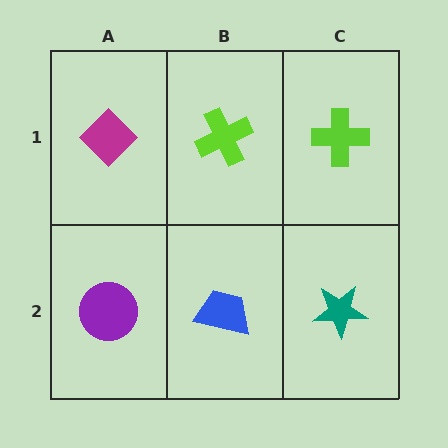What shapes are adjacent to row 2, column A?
A magenta diamond (row 1, column A), a blue trapezoid (row 2, column B).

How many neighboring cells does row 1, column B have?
3.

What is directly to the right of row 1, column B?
A lime cross.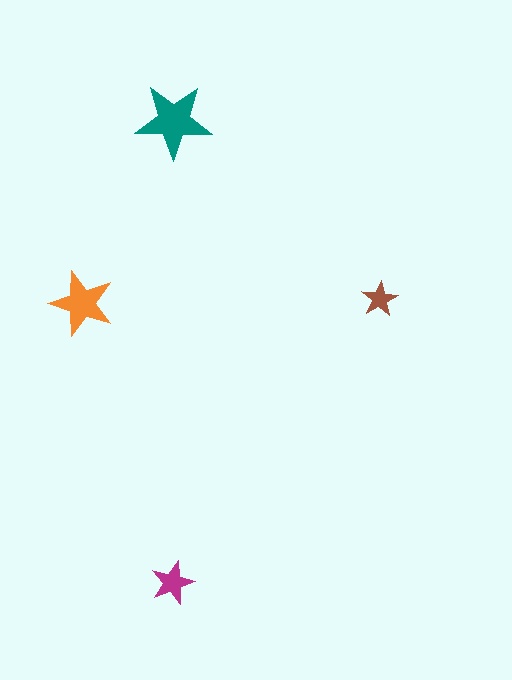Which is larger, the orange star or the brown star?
The orange one.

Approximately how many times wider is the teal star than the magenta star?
About 1.5 times wider.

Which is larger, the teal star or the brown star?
The teal one.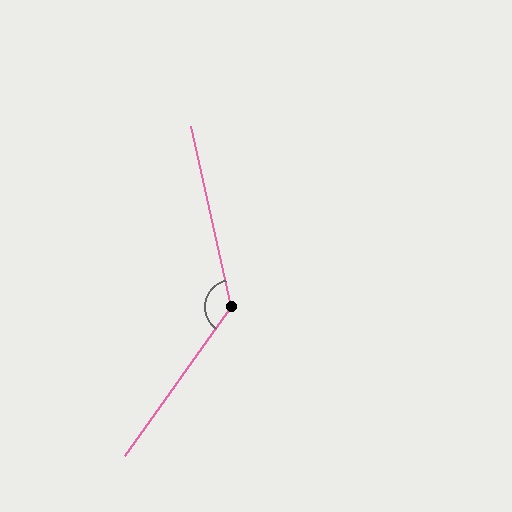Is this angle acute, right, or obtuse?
It is obtuse.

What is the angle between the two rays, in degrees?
Approximately 132 degrees.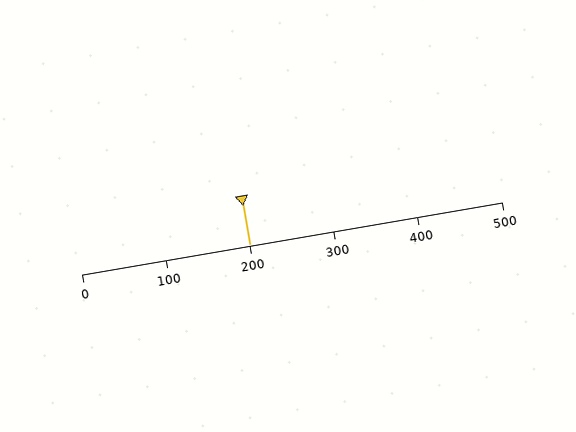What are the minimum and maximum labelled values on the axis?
The axis runs from 0 to 500.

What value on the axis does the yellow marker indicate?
The marker indicates approximately 200.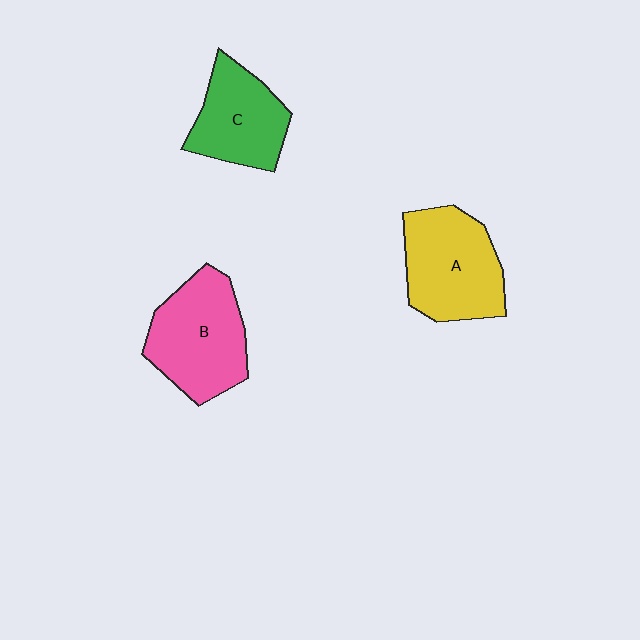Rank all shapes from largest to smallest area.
From largest to smallest: B (pink), A (yellow), C (green).